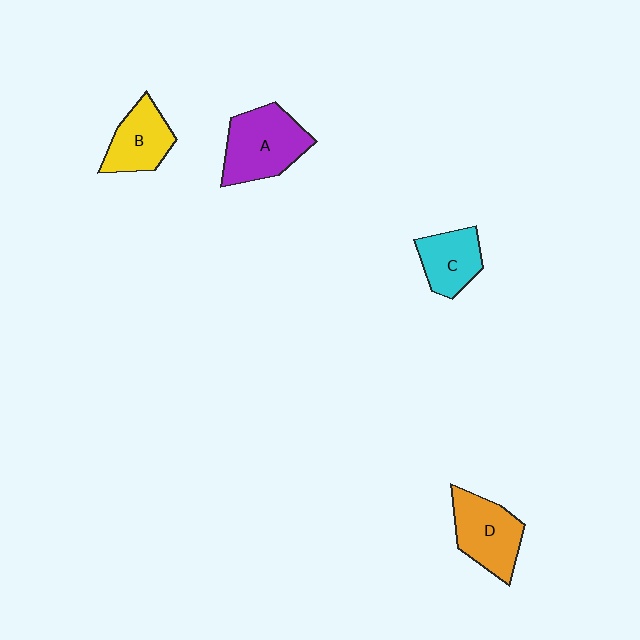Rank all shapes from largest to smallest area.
From largest to smallest: A (purple), D (orange), B (yellow), C (cyan).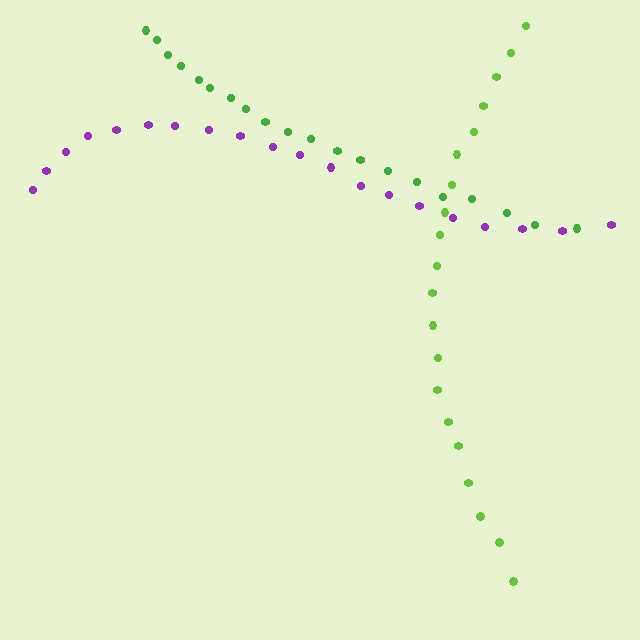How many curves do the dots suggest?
There are 3 distinct paths.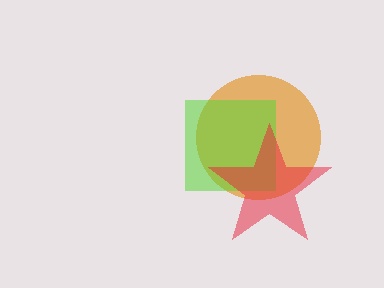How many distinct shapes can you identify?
There are 3 distinct shapes: an orange circle, a lime square, a red star.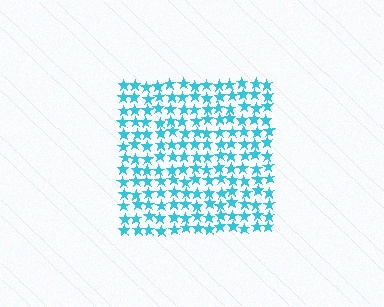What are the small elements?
The small elements are stars.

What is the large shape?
The large shape is a square.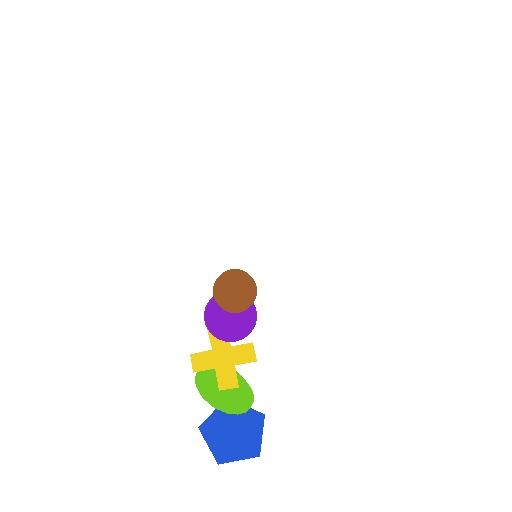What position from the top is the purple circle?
The purple circle is 2nd from the top.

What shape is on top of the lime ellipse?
The yellow cross is on top of the lime ellipse.